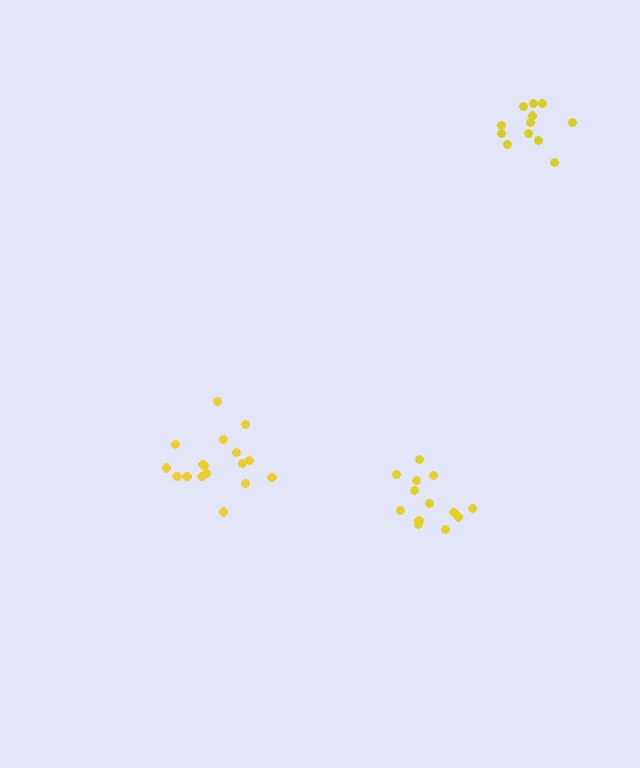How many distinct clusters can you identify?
There are 3 distinct clusters.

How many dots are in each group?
Group 1: 17 dots, Group 2: 13 dots, Group 3: 12 dots (42 total).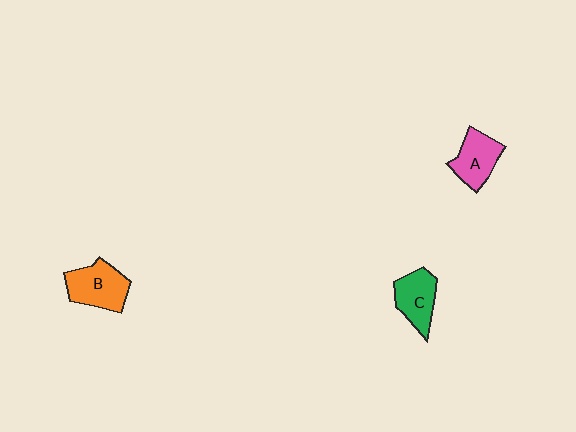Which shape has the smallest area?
Shape A (pink).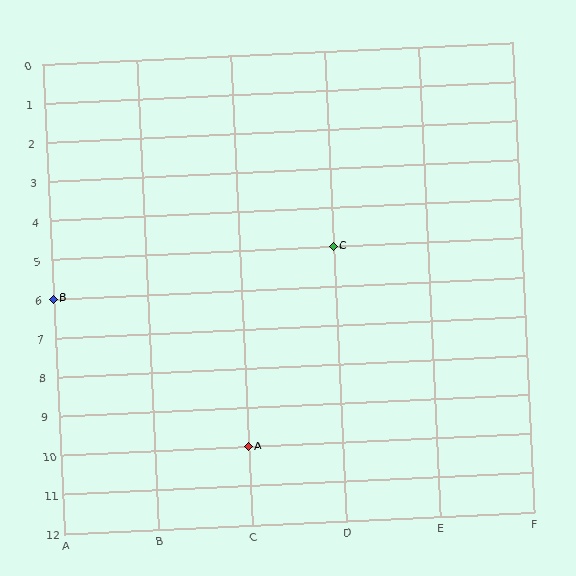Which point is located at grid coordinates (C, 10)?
Point A is at (C, 10).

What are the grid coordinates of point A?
Point A is at grid coordinates (C, 10).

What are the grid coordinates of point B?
Point B is at grid coordinates (A, 6).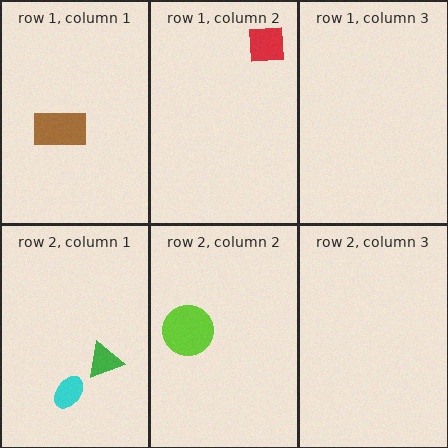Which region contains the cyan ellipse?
The row 2, column 1 region.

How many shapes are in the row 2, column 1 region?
2.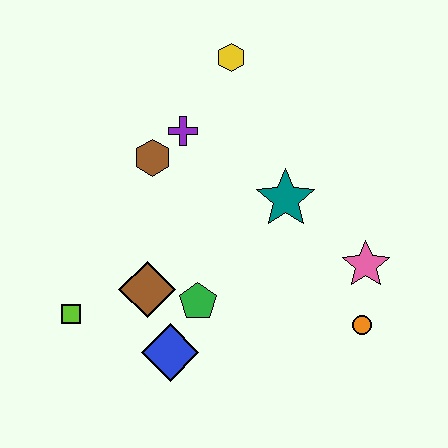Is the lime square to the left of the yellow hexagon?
Yes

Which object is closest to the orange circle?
The pink star is closest to the orange circle.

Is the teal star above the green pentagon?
Yes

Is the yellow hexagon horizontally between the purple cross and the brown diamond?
No